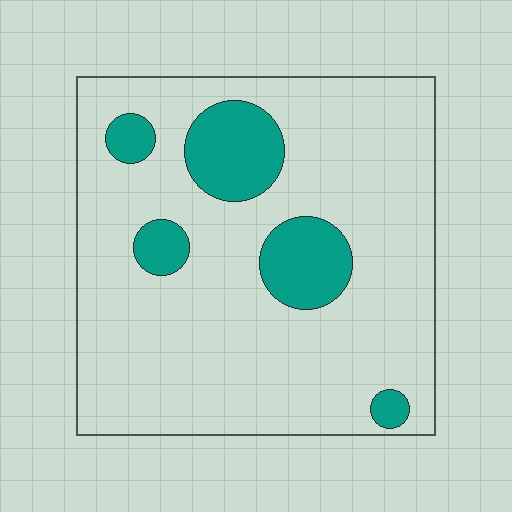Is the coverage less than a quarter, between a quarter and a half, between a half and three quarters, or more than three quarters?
Less than a quarter.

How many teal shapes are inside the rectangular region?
5.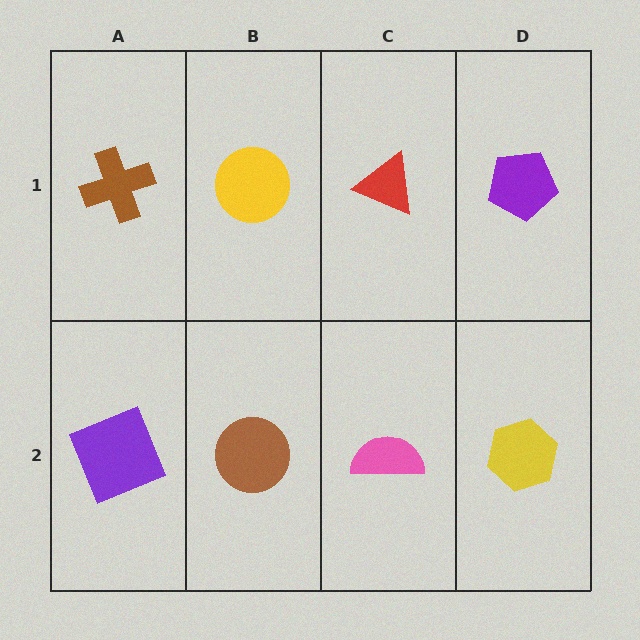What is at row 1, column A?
A brown cross.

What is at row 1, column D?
A purple pentagon.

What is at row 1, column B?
A yellow circle.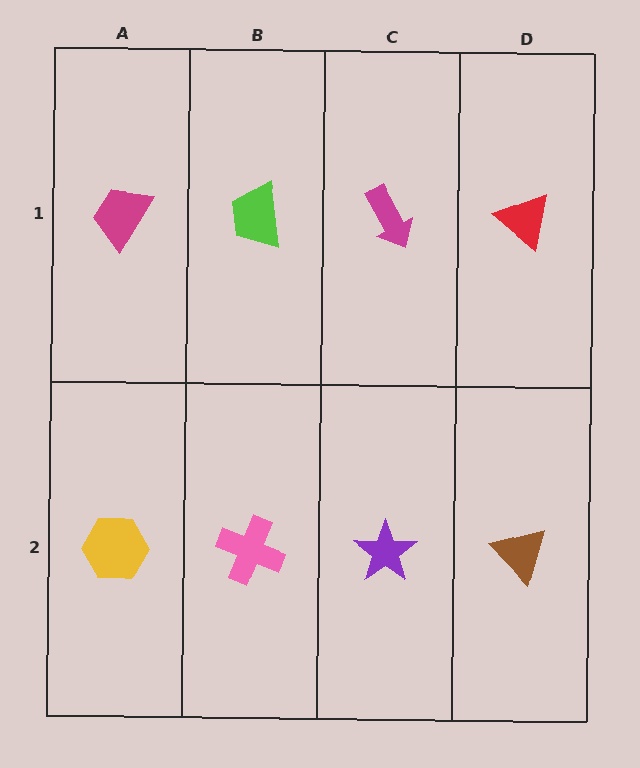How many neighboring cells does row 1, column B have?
3.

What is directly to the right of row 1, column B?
A magenta arrow.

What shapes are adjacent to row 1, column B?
A pink cross (row 2, column B), a magenta trapezoid (row 1, column A), a magenta arrow (row 1, column C).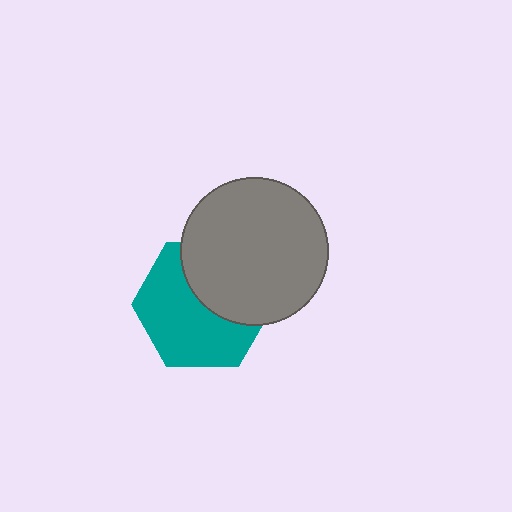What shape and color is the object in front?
The object in front is a gray circle.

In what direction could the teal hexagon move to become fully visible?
The teal hexagon could move toward the lower-left. That would shift it out from behind the gray circle entirely.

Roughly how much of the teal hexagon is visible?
About half of it is visible (roughly 59%).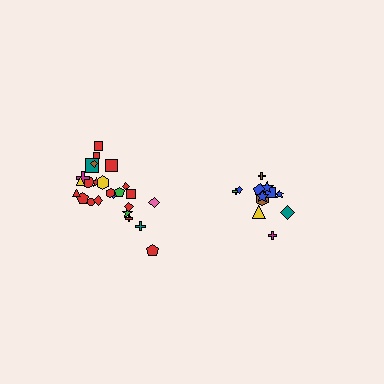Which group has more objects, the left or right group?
The left group.